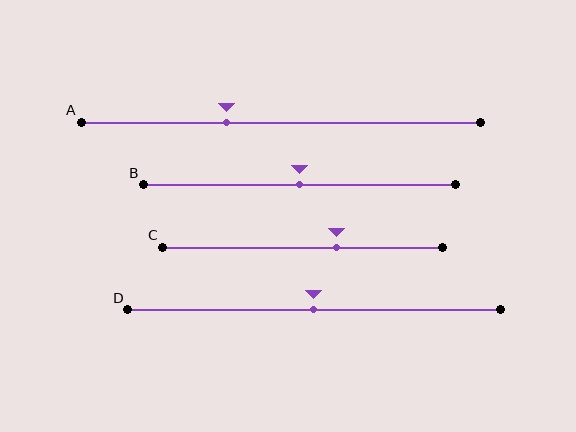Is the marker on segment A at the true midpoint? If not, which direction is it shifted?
No, the marker on segment A is shifted to the left by about 14% of the segment length.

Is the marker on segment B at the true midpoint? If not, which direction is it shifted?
Yes, the marker on segment B is at the true midpoint.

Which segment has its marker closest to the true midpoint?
Segment B has its marker closest to the true midpoint.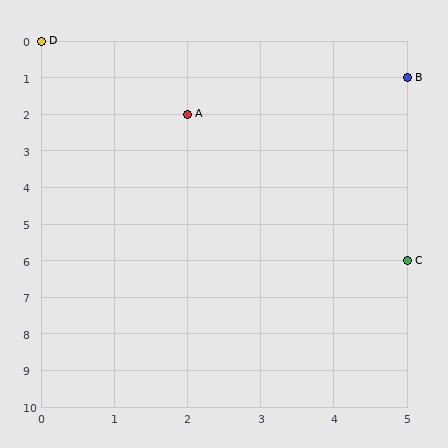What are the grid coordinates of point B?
Point B is at grid coordinates (5, 1).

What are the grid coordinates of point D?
Point D is at grid coordinates (0, 0).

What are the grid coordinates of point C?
Point C is at grid coordinates (5, 6).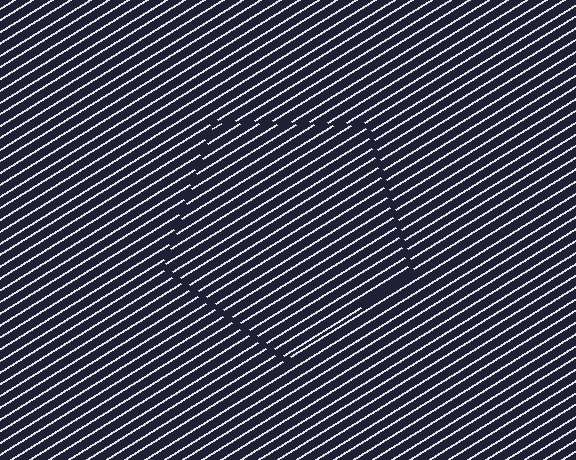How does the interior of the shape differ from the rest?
The interior of the shape contains the same grating, shifted by half a period — the contour is defined by the phase discontinuity where line-ends from the inner and outer gratings abut.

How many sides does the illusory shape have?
5 sides — the line-ends trace a pentagon.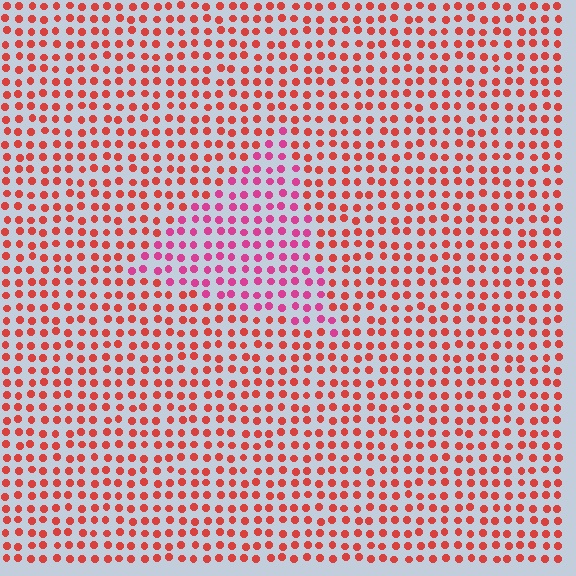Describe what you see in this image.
The image is filled with small red elements in a uniform arrangement. A triangle-shaped region is visible where the elements are tinted to a slightly different hue, forming a subtle color boundary.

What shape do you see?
I see a triangle.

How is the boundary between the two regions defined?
The boundary is defined purely by a slight shift in hue (about 35 degrees). Spacing, size, and orientation are identical on both sides.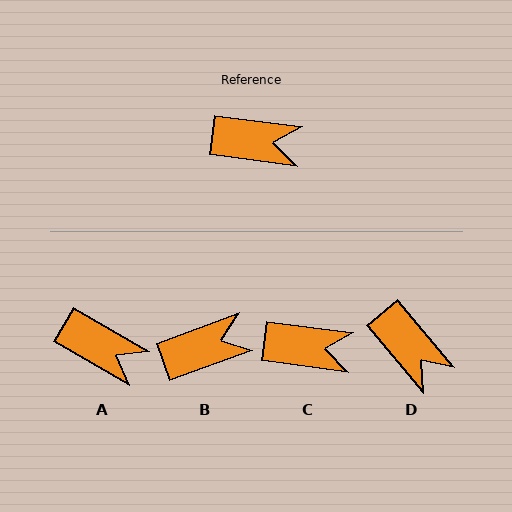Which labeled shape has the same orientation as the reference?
C.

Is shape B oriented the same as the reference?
No, it is off by about 28 degrees.